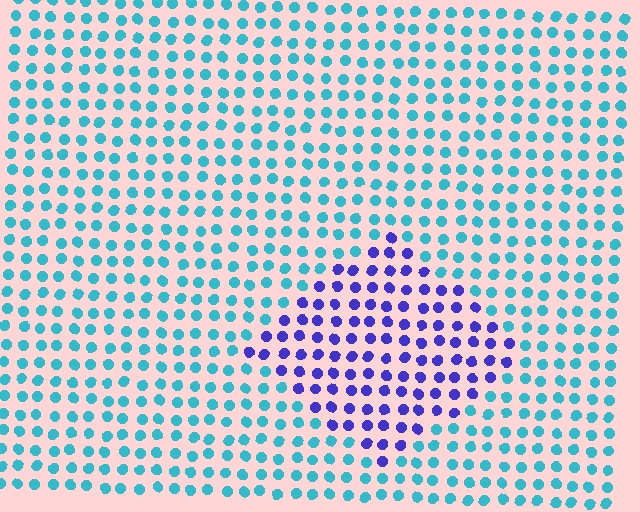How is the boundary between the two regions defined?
The boundary is defined purely by a slight shift in hue (about 60 degrees). Spacing, size, and orientation are identical on both sides.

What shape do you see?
I see a diamond.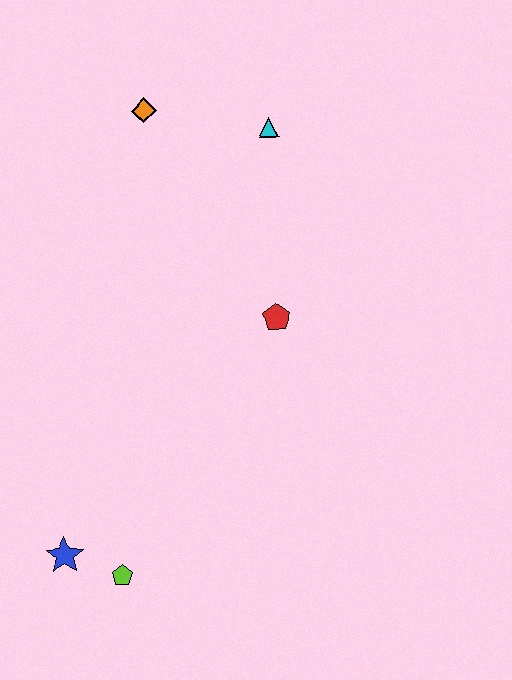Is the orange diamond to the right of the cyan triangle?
No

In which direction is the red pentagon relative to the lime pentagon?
The red pentagon is above the lime pentagon.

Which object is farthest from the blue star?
The cyan triangle is farthest from the blue star.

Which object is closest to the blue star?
The lime pentagon is closest to the blue star.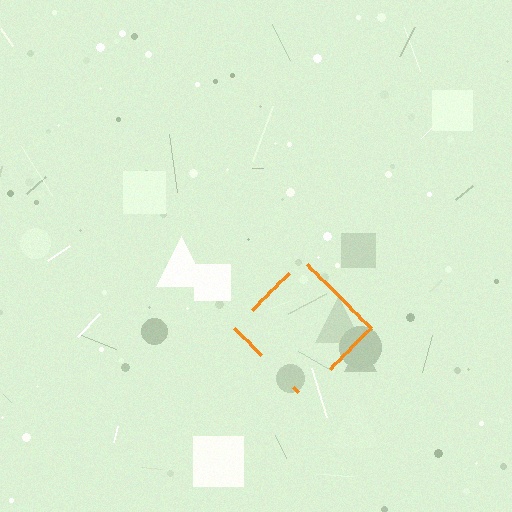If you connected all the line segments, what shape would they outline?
They would outline a diamond.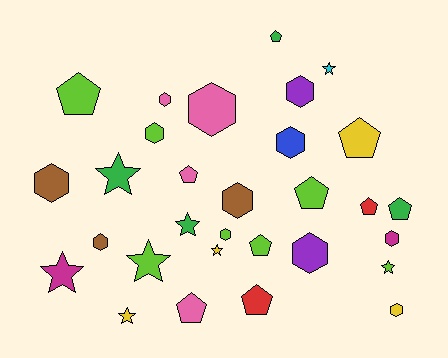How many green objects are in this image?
There are 4 green objects.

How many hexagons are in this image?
There are 12 hexagons.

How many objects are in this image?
There are 30 objects.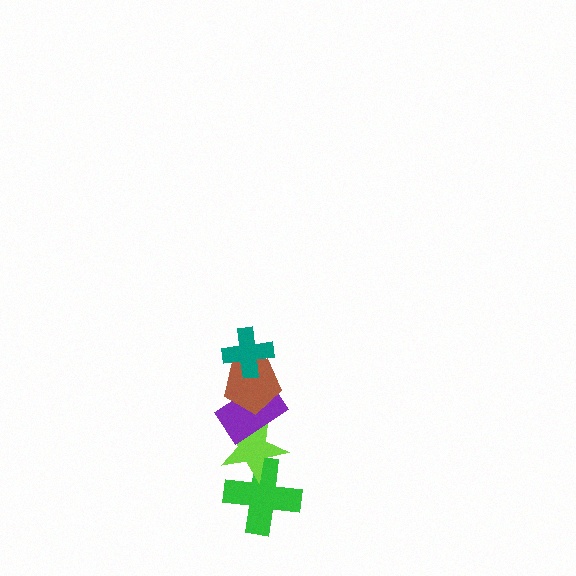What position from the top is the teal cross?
The teal cross is 1st from the top.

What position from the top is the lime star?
The lime star is 4th from the top.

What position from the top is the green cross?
The green cross is 5th from the top.